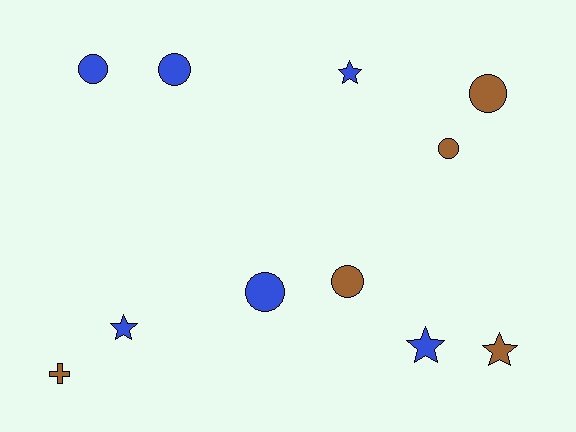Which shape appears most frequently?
Circle, with 6 objects.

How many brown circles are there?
There are 3 brown circles.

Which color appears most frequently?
Blue, with 6 objects.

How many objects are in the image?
There are 11 objects.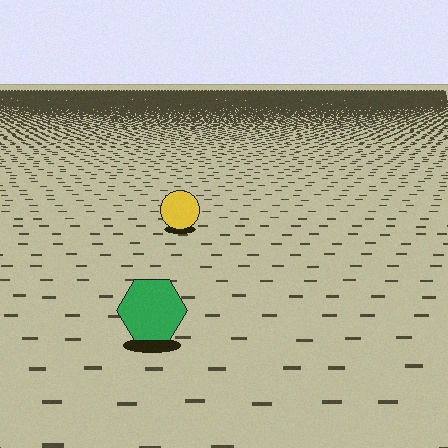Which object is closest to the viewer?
The green hexagon is closest. The texture marks near it are larger and more spread out.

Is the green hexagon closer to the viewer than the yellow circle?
Yes. The green hexagon is closer — you can tell from the texture gradient: the ground texture is coarser near it.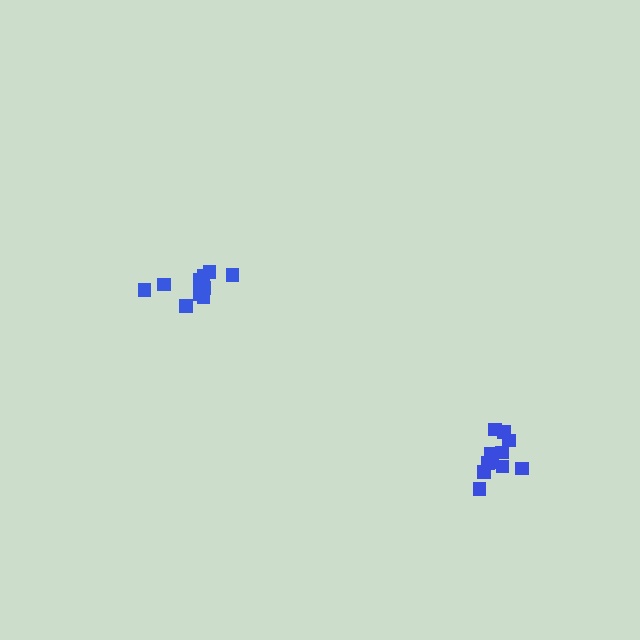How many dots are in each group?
Group 1: 11 dots, Group 2: 11 dots (22 total).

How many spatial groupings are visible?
There are 2 spatial groupings.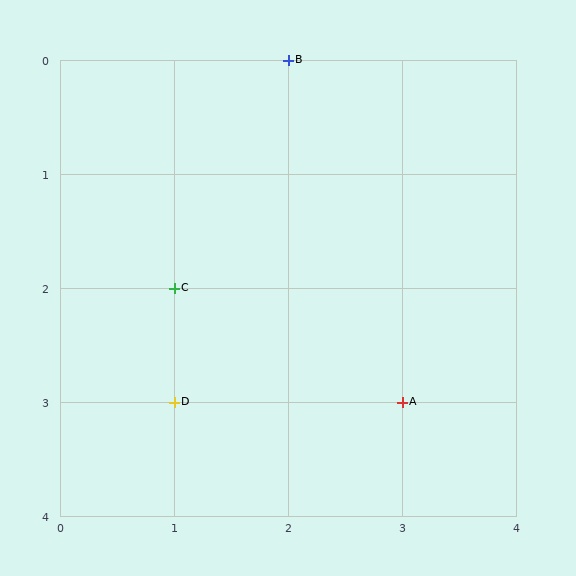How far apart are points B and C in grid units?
Points B and C are 1 column and 2 rows apart (about 2.2 grid units diagonally).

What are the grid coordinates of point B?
Point B is at grid coordinates (2, 0).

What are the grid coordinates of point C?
Point C is at grid coordinates (1, 2).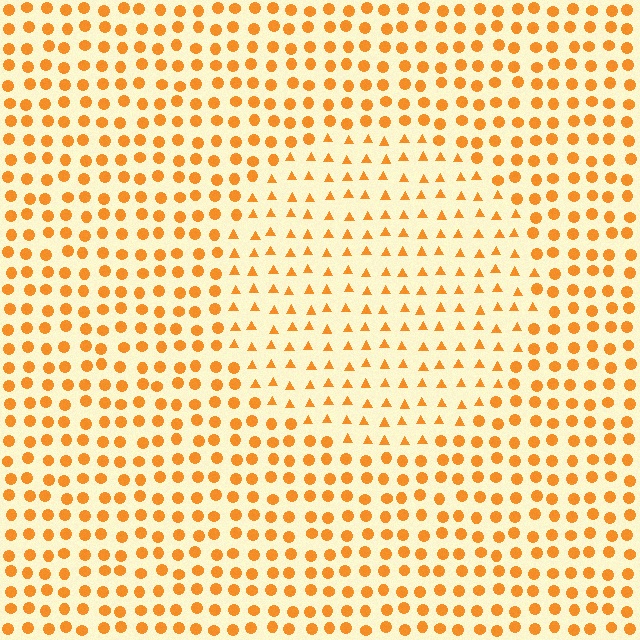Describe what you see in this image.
The image is filled with small orange elements arranged in a uniform grid. A circle-shaped region contains triangles, while the surrounding area contains circles. The boundary is defined purely by the change in element shape.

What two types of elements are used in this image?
The image uses triangles inside the circle region and circles outside it.